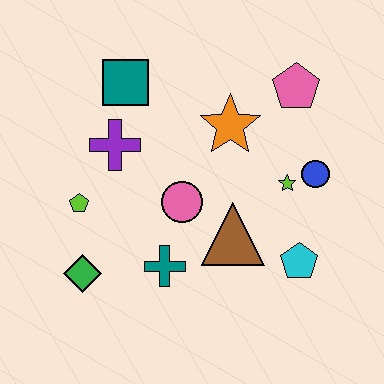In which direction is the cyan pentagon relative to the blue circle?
The cyan pentagon is below the blue circle.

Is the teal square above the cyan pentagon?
Yes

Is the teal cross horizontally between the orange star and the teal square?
Yes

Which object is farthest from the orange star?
The green diamond is farthest from the orange star.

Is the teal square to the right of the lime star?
No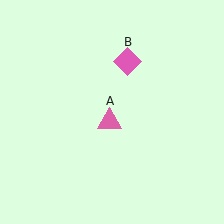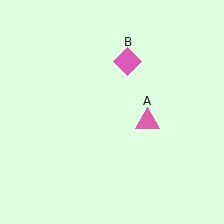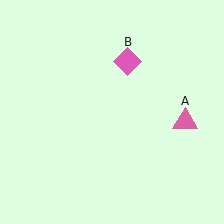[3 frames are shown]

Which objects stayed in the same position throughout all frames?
Pink diamond (object B) remained stationary.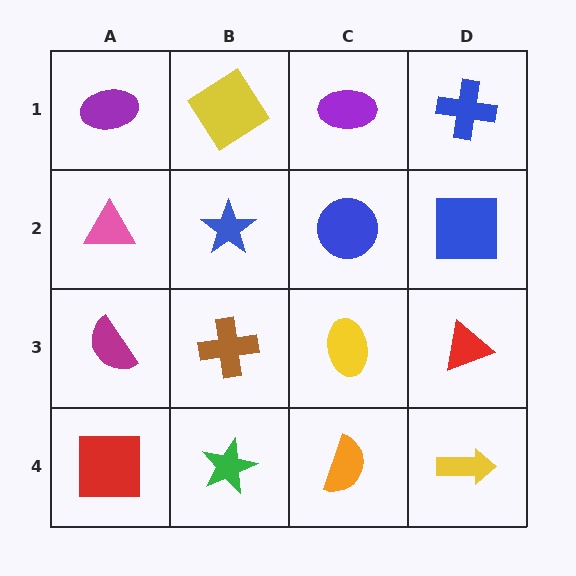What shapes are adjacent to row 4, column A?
A magenta semicircle (row 3, column A), a green star (row 4, column B).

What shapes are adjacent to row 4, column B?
A brown cross (row 3, column B), a red square (row 4, column A), an orange semicircle (row 4, column C).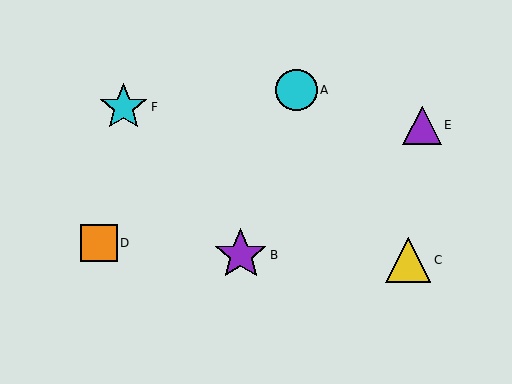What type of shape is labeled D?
Shape D is an orange square.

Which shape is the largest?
The purple star (labeled B) is the largest.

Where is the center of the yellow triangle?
The center of the yellow triangle is at (408, 260).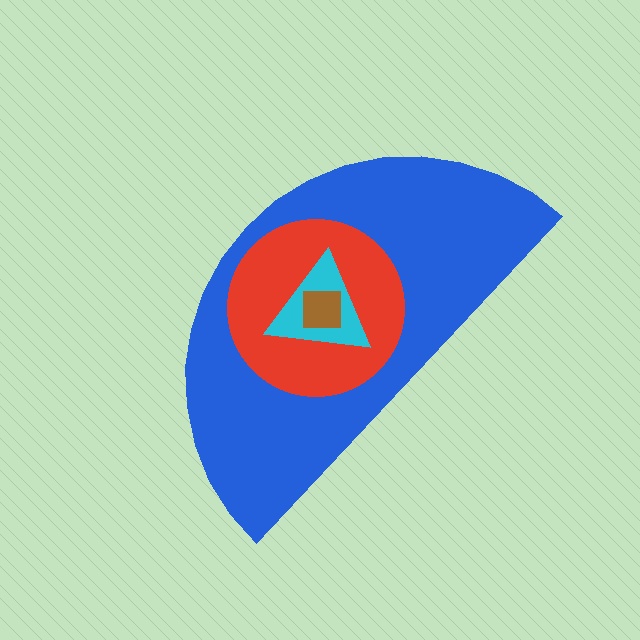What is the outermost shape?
The blue semicircle.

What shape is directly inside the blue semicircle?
The red circle.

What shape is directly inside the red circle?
The cyan triangle.